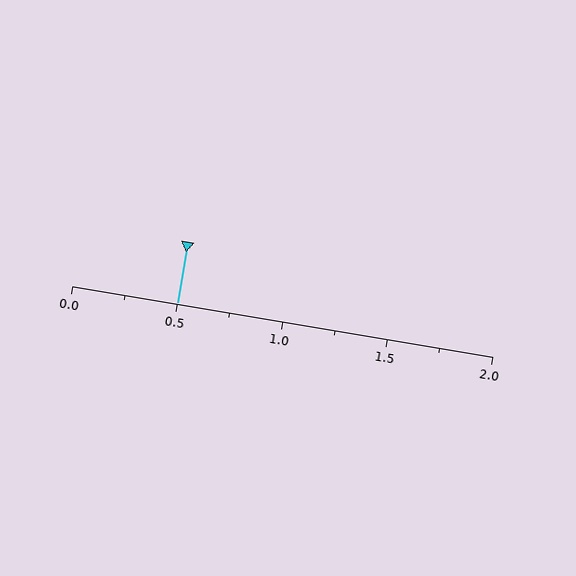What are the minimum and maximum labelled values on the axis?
The axis runs from 0.0 to 2.0.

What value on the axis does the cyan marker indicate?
The marker indicates approximately 0.5.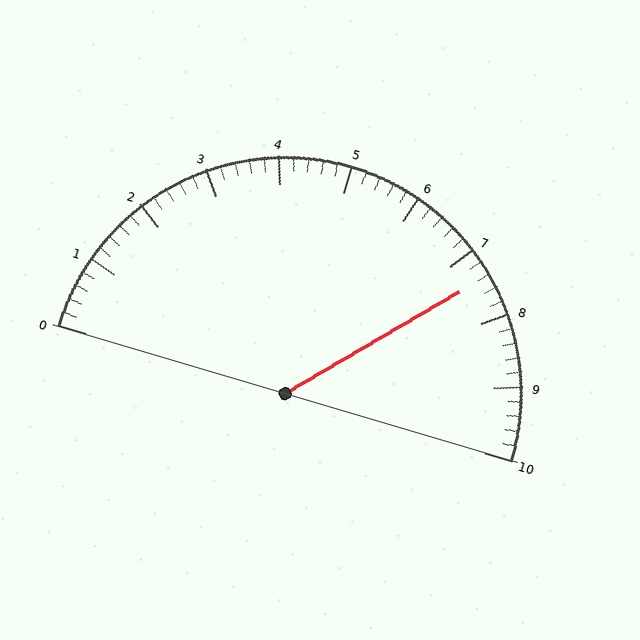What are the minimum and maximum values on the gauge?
The gauge ranges from 0 to 10.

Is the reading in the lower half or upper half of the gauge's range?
The reading is in the upper half of the range (0 to 10).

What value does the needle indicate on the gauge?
The needle indicates approximately 7.4.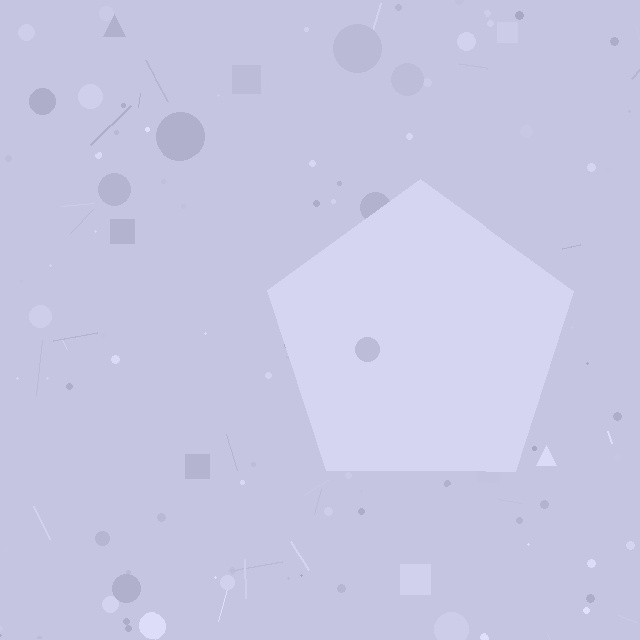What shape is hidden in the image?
A pentagon is hidden in the image.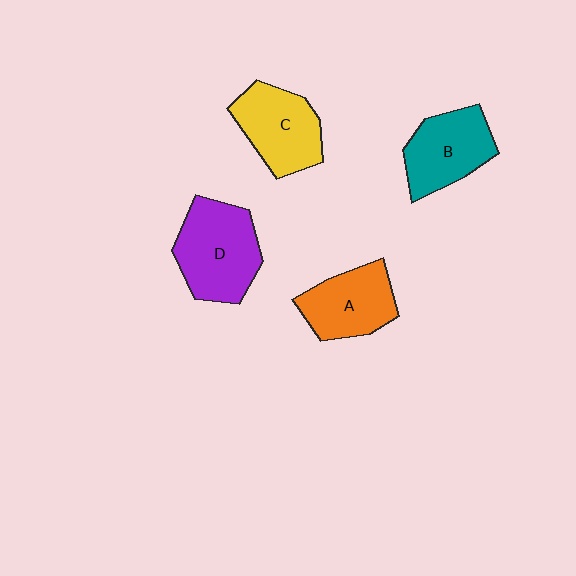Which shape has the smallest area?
Shape A (orange).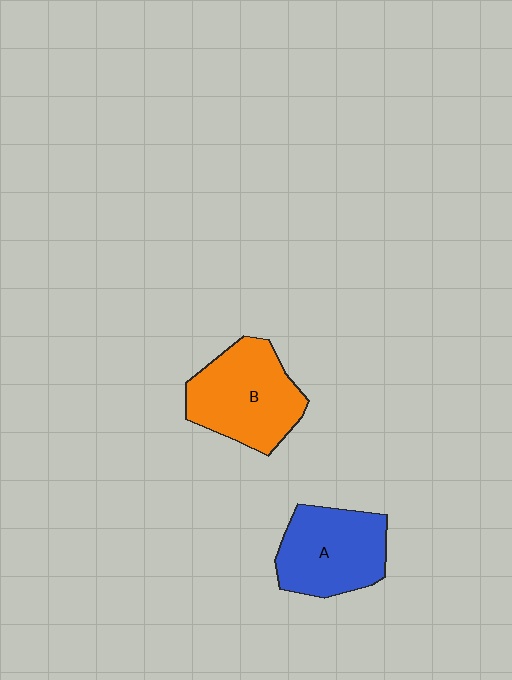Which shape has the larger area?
Shape B (orange).